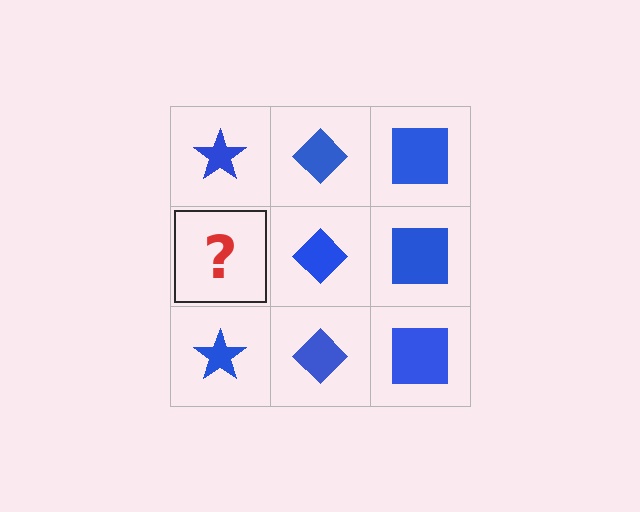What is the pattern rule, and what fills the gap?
The rule is that each column has a consistent shape. The gap should be filled with a blue star.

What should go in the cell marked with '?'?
The missing cell should contain a blue star.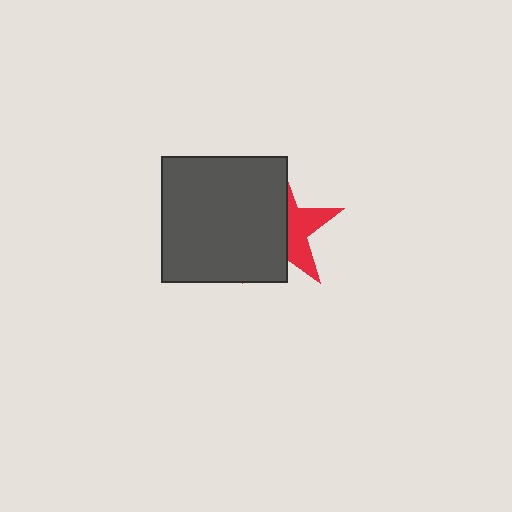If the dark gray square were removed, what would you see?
You would see the complete red star.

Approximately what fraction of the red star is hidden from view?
Roughly 60% of the red star is hidden behind the dark gray square.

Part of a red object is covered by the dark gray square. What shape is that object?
It is a star.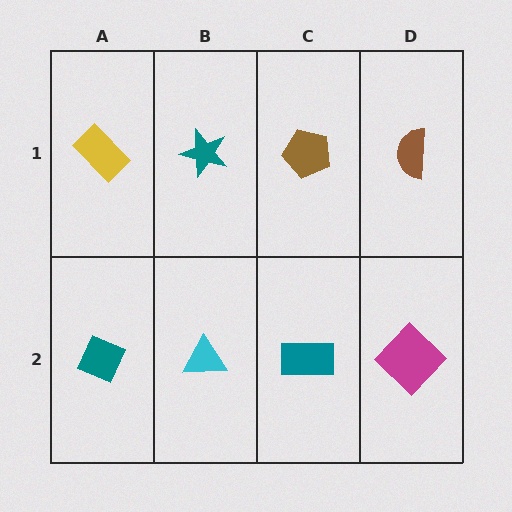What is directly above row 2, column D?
A brown semicircle.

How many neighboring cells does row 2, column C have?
3.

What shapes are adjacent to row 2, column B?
A teal star (row 1, column B), a teal diamond (row 2, column A), a teal rectangle (row 2, column C).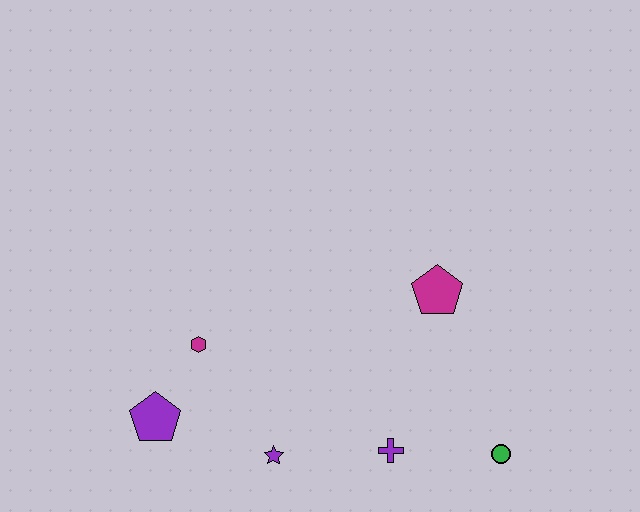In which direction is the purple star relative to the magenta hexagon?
The purple star is below the magenta hexagon.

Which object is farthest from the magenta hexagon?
The green circle is farthest from the magenta hexagon.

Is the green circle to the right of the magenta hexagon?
Yes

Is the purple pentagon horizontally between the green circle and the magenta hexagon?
No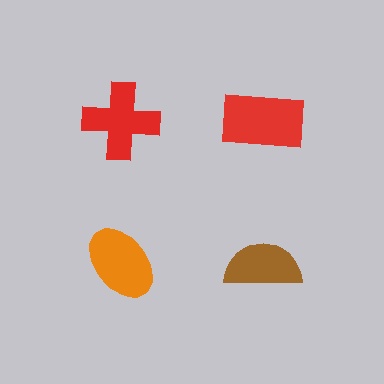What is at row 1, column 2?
A red rectangle.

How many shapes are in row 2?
2 shapes.